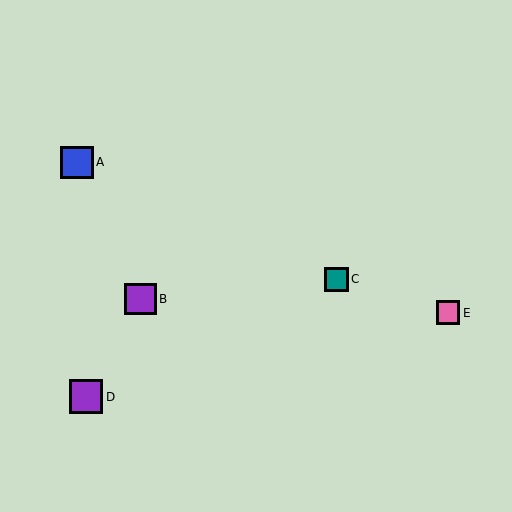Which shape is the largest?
The purple square (labeled D) is the largest.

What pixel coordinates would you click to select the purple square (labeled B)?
Click at (141, 299) to select the purple square B.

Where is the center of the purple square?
The center of the purple square is at (86, 397).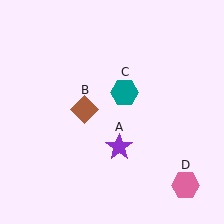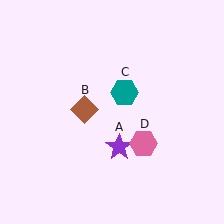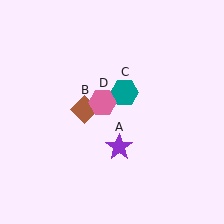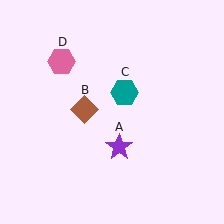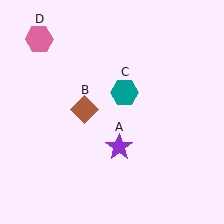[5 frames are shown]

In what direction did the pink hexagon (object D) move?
The pink hexagon (object D) moved up and to the left.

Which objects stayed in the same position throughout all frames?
Purple star (object A) and brown diamond (object B) and teal hexagon (object C) remained stationary.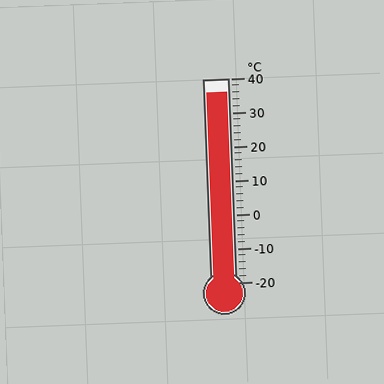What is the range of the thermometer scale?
The thermometer scale ranges from -20°C to 40°C.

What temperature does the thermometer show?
The thermometer shows approximately 36°C.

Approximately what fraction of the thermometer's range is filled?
The thermometer is filled to approximately 95% of its range.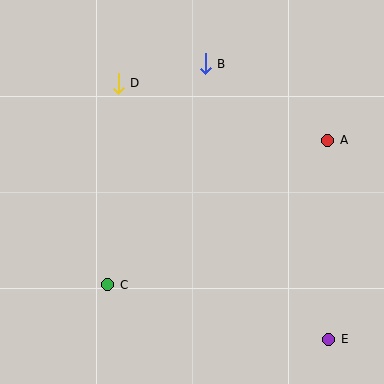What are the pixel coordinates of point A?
Point A is at (328, 140).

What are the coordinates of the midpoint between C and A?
The midpoint between C and A is at (218, 212).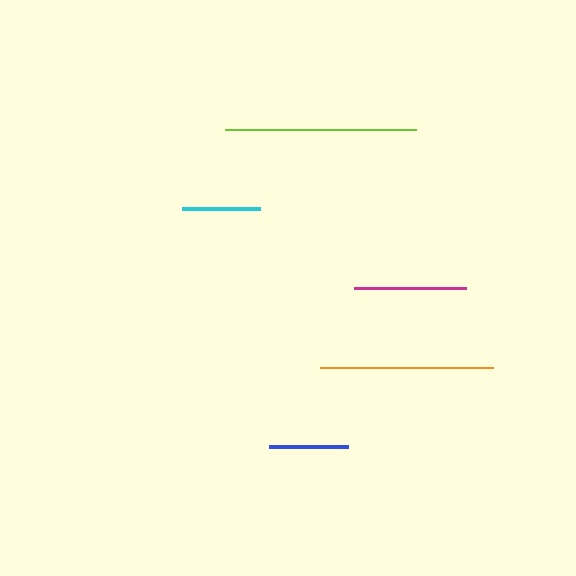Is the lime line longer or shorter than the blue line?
The lime line is longer than the blue line.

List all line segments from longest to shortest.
From longest to shortest: lime, orange, magenta, cyan, blue.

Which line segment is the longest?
The lime line is the longest at approximately 191 pixels.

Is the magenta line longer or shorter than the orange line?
The orange line is longer than the magenta line.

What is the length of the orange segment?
The orange segment is approximately 173 pixels long.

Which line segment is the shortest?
The blue line is the shortest at approximately 78 pixels.